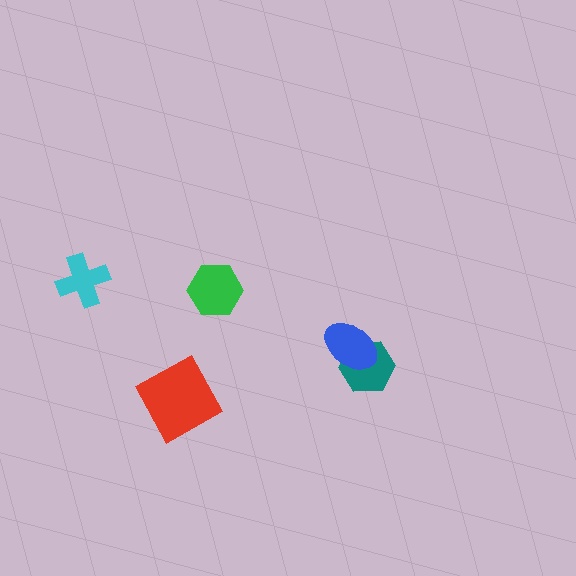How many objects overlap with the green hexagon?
0 objects overlap with the green hexagon.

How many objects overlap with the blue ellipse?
1 object overlaps with the blue ellipse.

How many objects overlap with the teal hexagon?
1 object overlaps with the teal hexagon.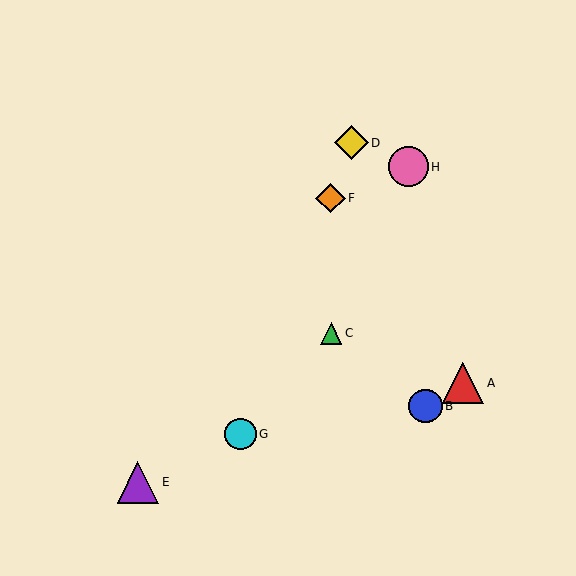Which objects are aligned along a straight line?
Objects D, F, G are aligned along a straight line.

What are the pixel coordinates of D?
Object D is at (352, 143).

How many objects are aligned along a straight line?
3 objects (D, F, G) are aligned along a straight line.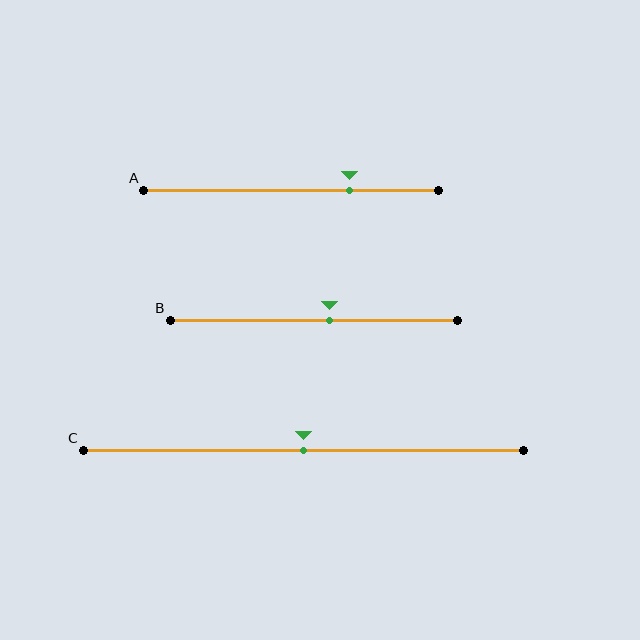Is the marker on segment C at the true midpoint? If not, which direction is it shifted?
Yes, the marker on segment C is at the true midpoint.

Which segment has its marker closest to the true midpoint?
Segment C has its marker closest to the true midpoint.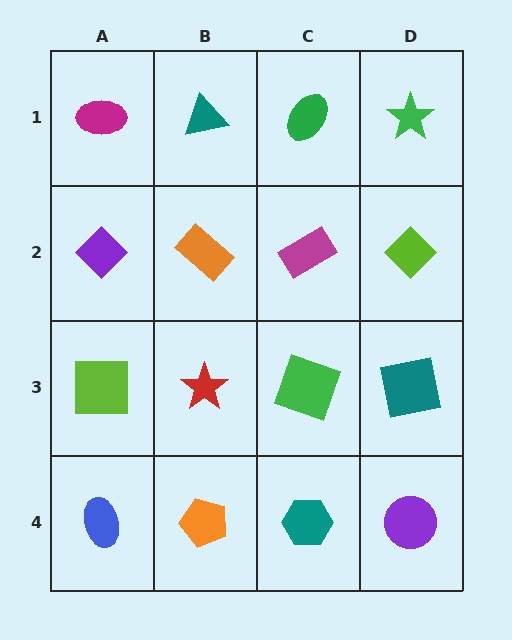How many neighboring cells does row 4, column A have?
2.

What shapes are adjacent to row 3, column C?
A magenta rectangle (row 2, column C), a teal hexagon (row 4, column C), a red star (row 3, column B), a teal square (row 3, column D).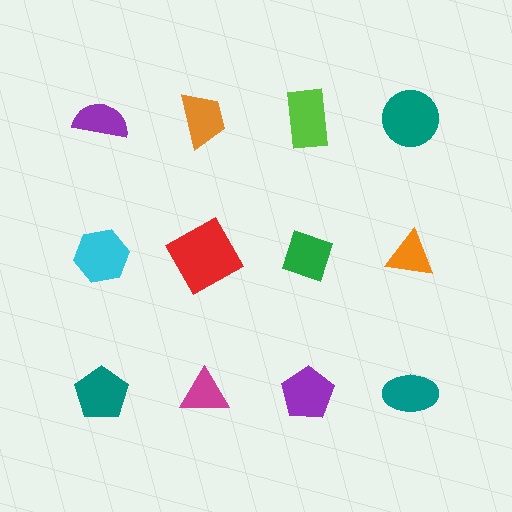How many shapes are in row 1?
4 shapes.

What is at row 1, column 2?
An orange trapezoid.